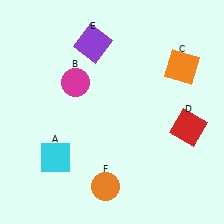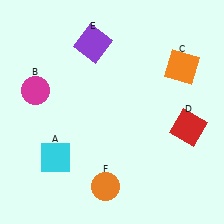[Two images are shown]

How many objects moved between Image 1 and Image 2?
1 object moved between the two images.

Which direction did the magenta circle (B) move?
The magenta circle (B) moved left.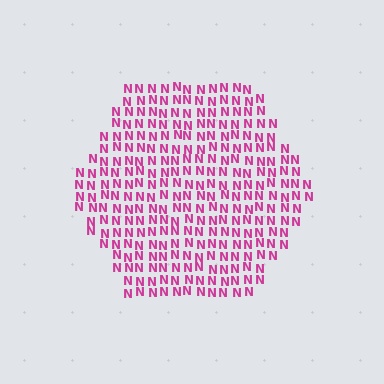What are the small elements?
The small elements are letter N's.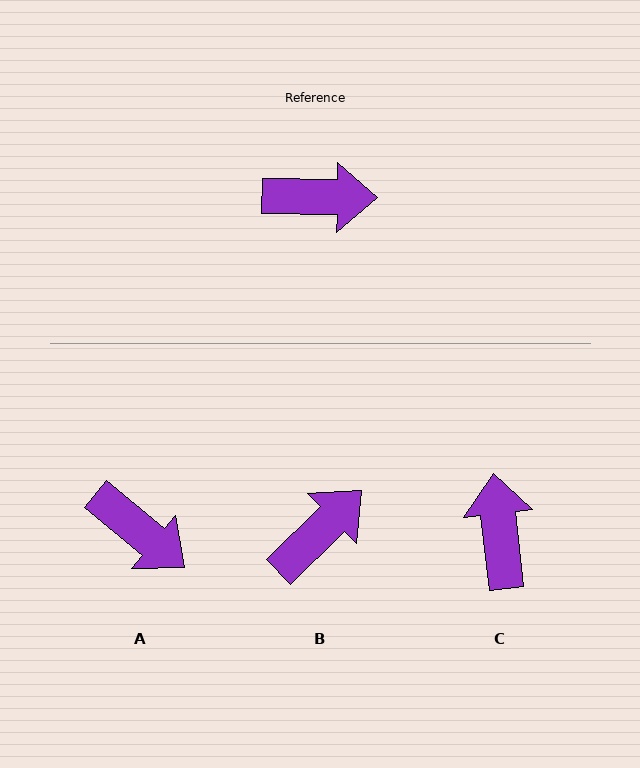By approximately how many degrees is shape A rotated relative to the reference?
Approximately 38 degrees clockwise.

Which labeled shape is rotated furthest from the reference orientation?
C, about 97 degrees away.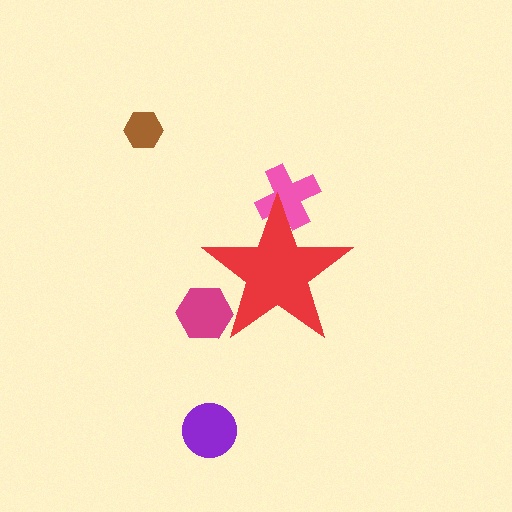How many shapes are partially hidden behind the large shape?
2 shapes are partially hidden.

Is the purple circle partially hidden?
No, the purple circle is fully visible.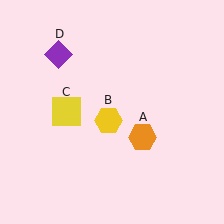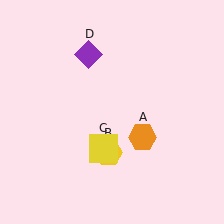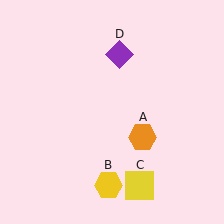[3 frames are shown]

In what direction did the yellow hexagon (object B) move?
The yellow hexagon (object B) moved down.